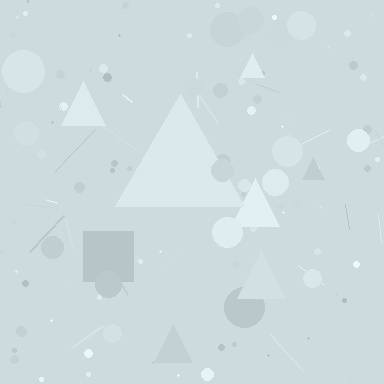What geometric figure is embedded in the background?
A triangle is embedded in the background.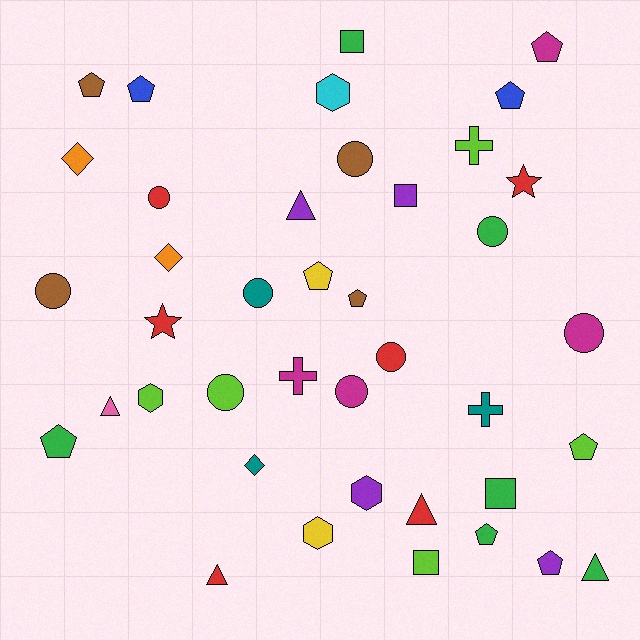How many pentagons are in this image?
There are 10 pentagons.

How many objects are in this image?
There are 40 objects.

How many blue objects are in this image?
There are 2 blue objects.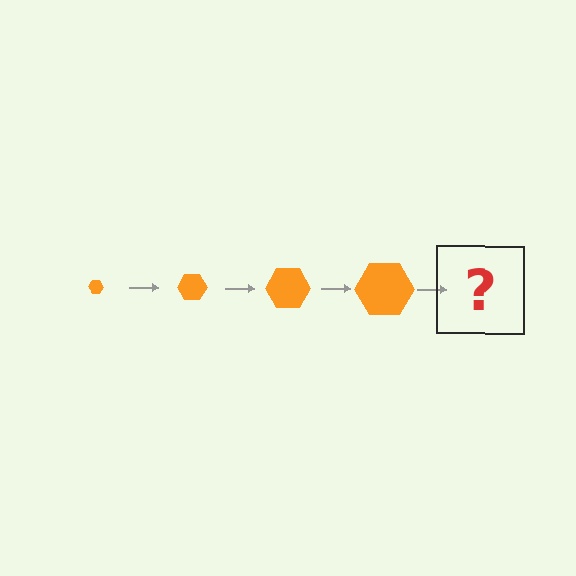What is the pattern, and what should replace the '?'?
The pattern is that the hexagon gets progressively larger each step. The '?' should be an orange hexagon, larger than the previous one.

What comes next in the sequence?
The next element should be an orange hexagon, larger than the previous one.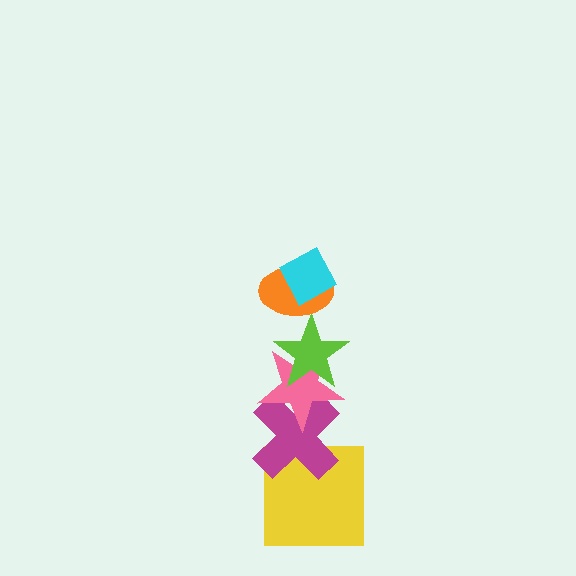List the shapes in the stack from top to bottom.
From top to bottom: the cyan diamond, the orange ellipse, the lime star, the pink star, the magenta cross, the yellow square.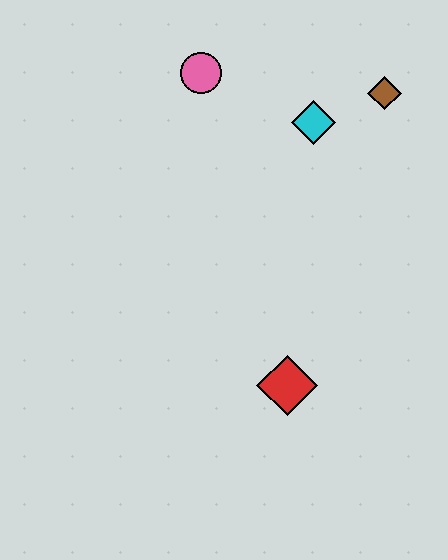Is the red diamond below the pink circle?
Yes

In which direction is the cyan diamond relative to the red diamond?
The cyan diamond is above the red diamond.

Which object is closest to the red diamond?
The cyan diamond is closest to the red diamond.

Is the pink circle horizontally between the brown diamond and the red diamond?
No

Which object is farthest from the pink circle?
The red diamond is farthest from the pink circle.